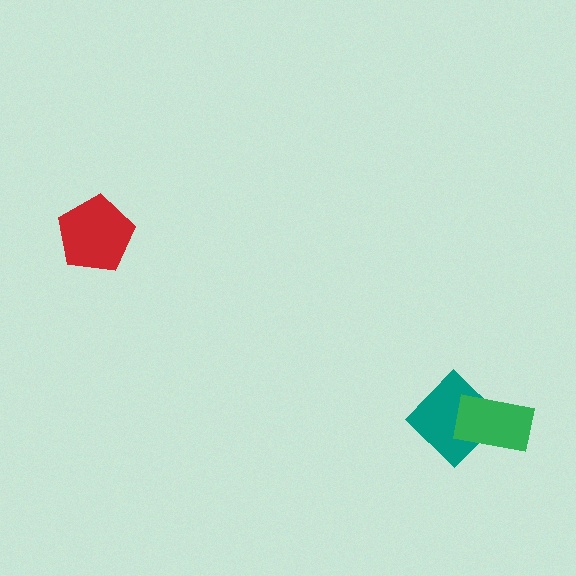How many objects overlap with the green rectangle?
1 object overlaps with the green rectangle.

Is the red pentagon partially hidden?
No, no other shape covers it.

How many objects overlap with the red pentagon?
0 objects overlap with the red pentagon.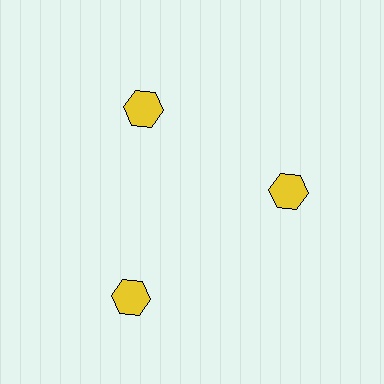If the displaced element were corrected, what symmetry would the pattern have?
It would have 3-fold rotational symmetry — the pattern would map onto itself every 120 degrees.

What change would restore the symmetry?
The symmetry would be restored by moving it inward, back onto the ring so that all 3 hexagons sit at equal angles and equal distance from the center.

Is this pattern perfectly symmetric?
No. The 3 yellow hexagons are arranged in a ring, but one element near the 7 o'clock position is pushed outward from the center, breaking the 3-fold rotational symmetry.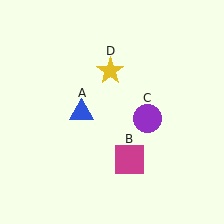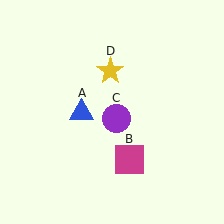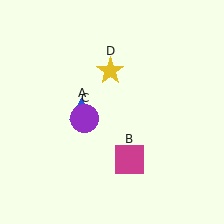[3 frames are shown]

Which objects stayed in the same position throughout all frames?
Blue triangle (object A) and magenta square (object B) and yellow star (object D) remained stationary.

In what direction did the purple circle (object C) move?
The purple circle (object C) moved left.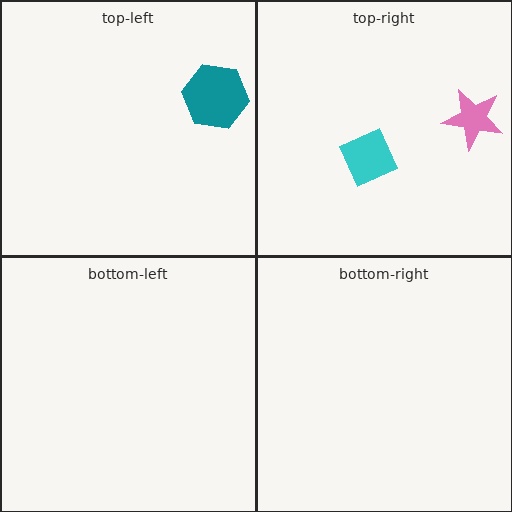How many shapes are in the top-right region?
2.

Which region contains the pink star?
The top-right region.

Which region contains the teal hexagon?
The top-left region.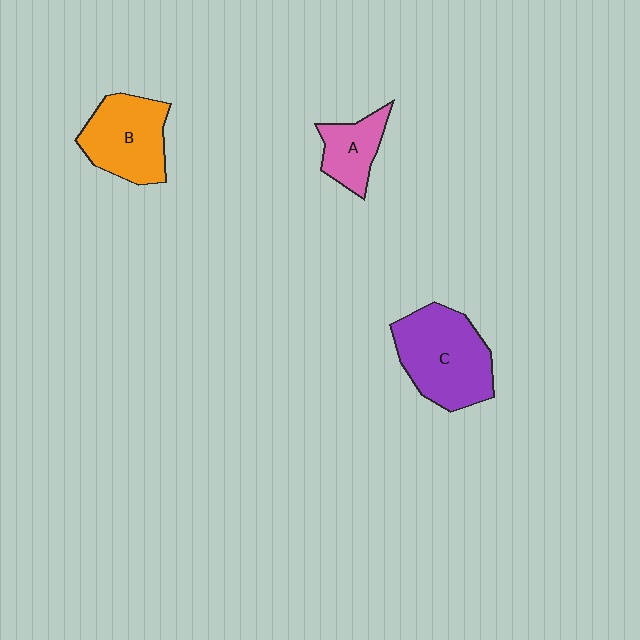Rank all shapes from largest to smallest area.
From largest to smallest: C (purple), B (orange), A (pink).